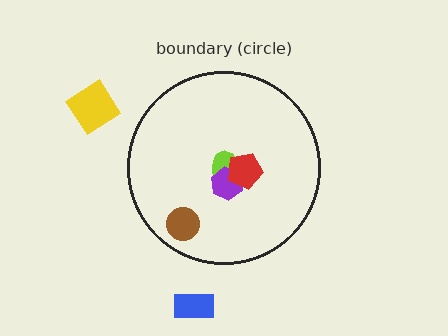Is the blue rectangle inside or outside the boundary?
Outside.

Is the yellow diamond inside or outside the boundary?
Outside.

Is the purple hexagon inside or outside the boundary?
Inside.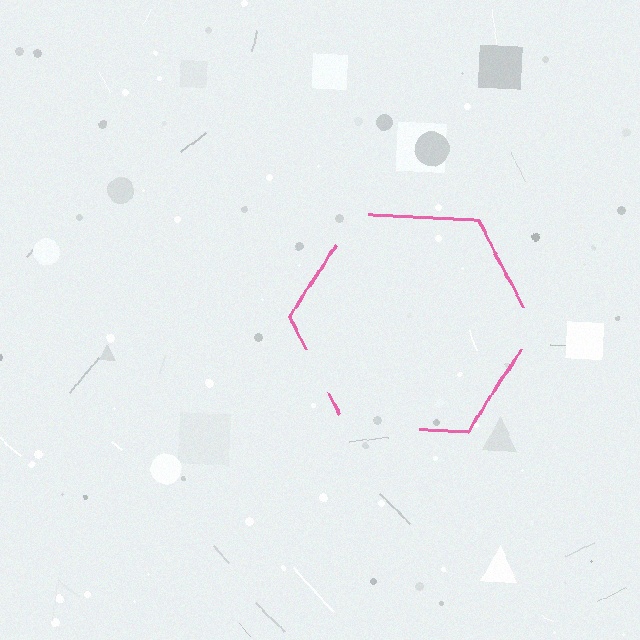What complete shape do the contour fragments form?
The contour fragments form a hexagon.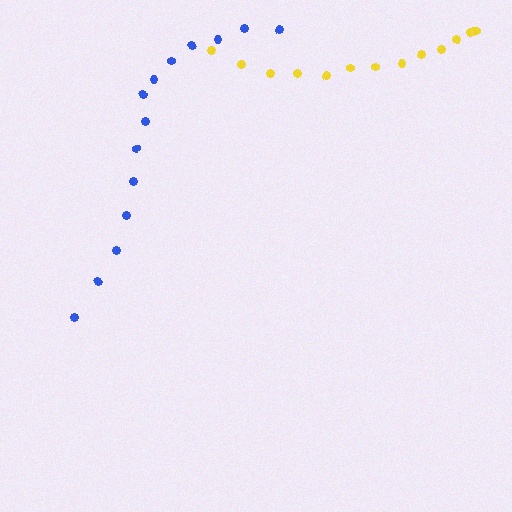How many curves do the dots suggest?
There are 2 distinct paths.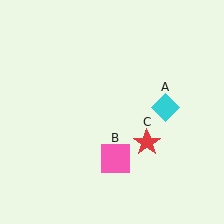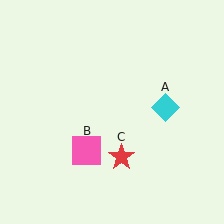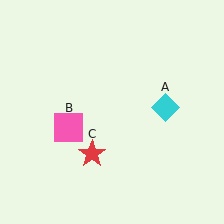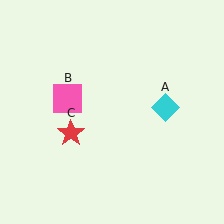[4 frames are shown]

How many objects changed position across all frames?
2 objects changed position: pink square (object B), red star (object C).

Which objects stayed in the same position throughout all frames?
Cyan diamond (object A) remained stationary.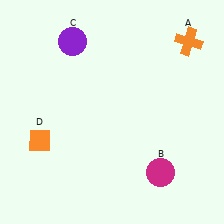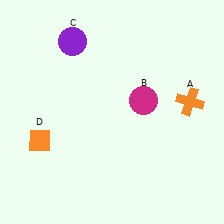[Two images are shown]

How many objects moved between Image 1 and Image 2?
2 objects moved between the two images.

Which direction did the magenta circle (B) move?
The magenta circle (B) moved up.